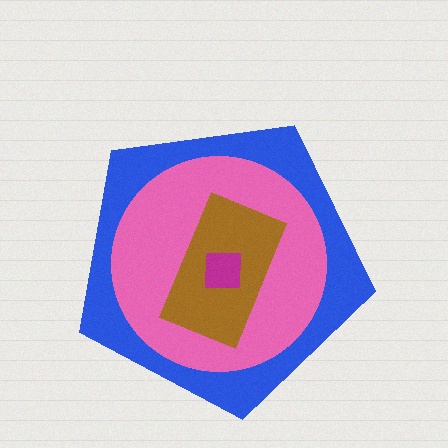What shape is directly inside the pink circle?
The brown rectangle.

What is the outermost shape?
The blue pentagon.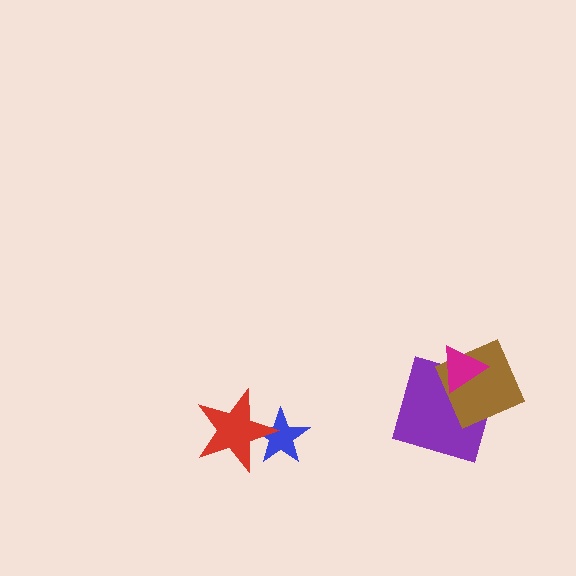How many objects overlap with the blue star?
1 object overlaps with the blue star.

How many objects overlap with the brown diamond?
2 objects overlap with the brown diamond.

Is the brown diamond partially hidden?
Yes, it is partially covered by another shape.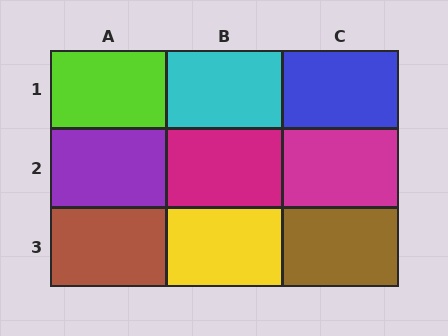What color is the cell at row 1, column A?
Lime.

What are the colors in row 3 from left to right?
Brown, yellow, brown.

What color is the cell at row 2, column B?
Magenta.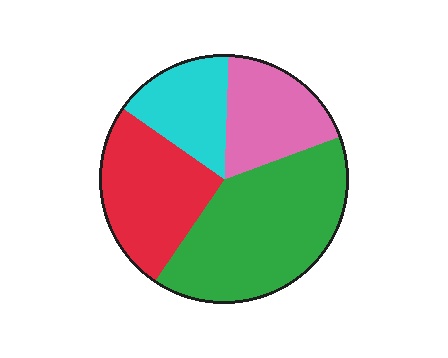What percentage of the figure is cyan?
Cyan takes up about one sixth (1/6) of the figure.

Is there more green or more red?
Green.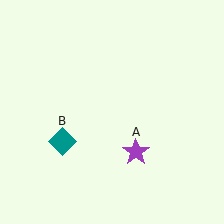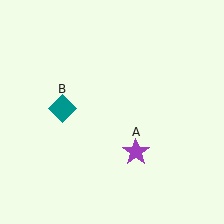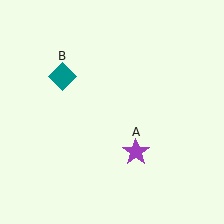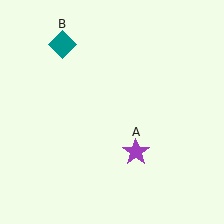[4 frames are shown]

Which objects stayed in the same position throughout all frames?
Purple star (object A) remained stationary.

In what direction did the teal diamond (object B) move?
The teal diamond (object B) moved up.